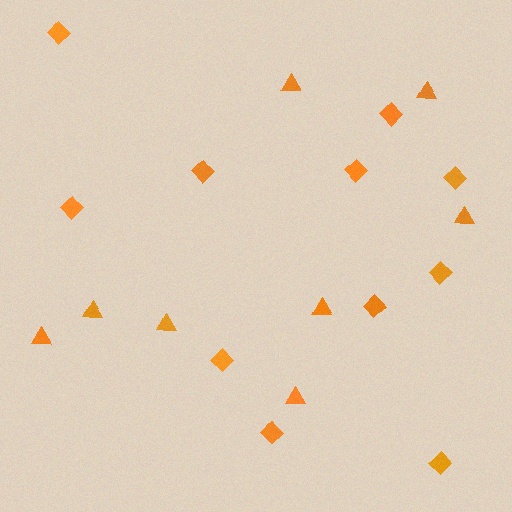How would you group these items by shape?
There are 2 groups: one group of triangles (8) and one group of diamonds (11).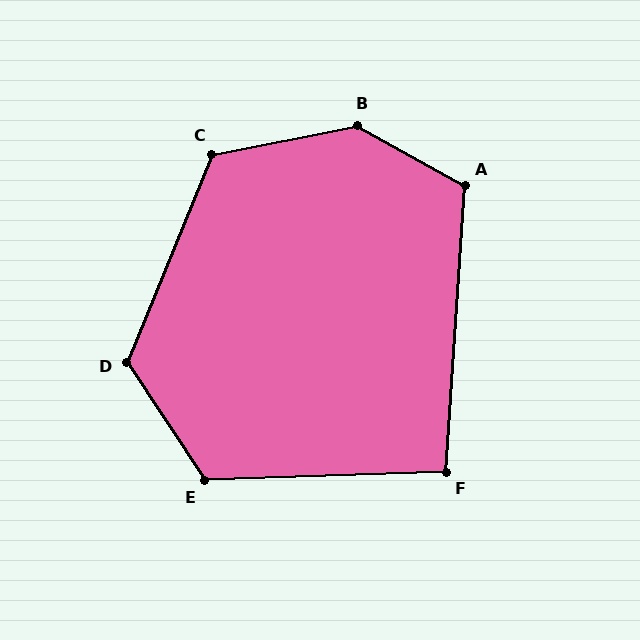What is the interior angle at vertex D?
Approximately 125 degrees (obtuse).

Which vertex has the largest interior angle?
B, at approximately 140 degrees.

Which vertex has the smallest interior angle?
F, at approximately 96 degrees.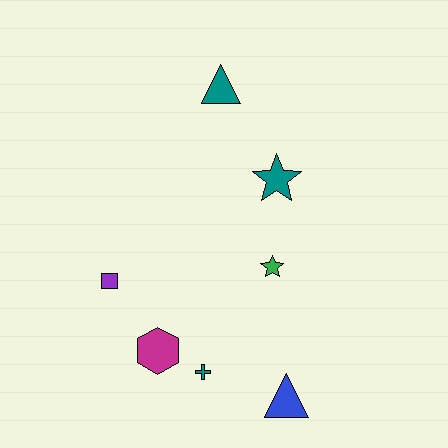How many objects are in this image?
There are 7 objects.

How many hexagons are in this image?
There is 1 hexagon.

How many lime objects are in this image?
There are no lime objects.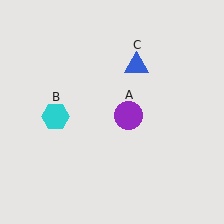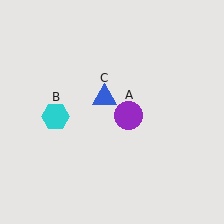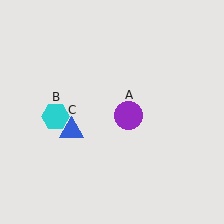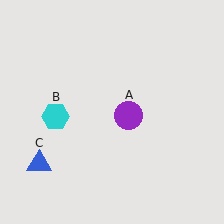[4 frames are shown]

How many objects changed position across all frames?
1 object changed position: blue triangle (object C).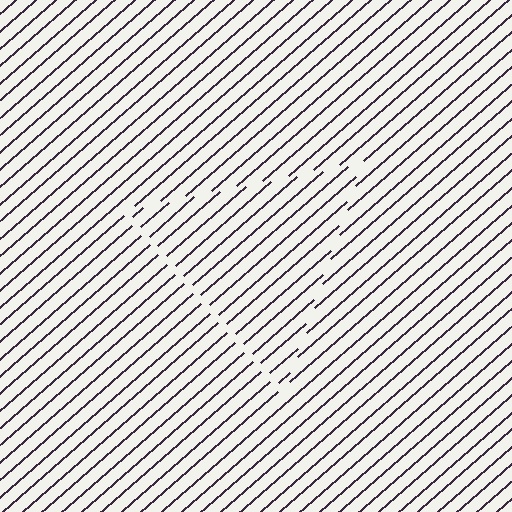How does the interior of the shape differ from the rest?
The interior of the shape contains the same grating, shifted by half a period — the contour is defined by the phase discontinuity where line-ends from the inner and outer gratings abut.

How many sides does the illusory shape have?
3 sides — the line-ends trace a triangle.